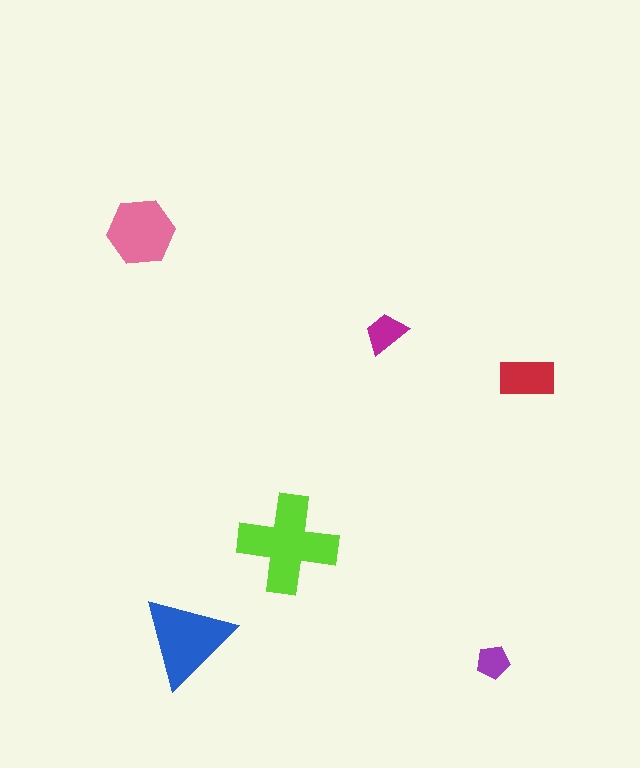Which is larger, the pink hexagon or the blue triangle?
The blue triangle.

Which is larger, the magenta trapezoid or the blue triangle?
The blue triangle.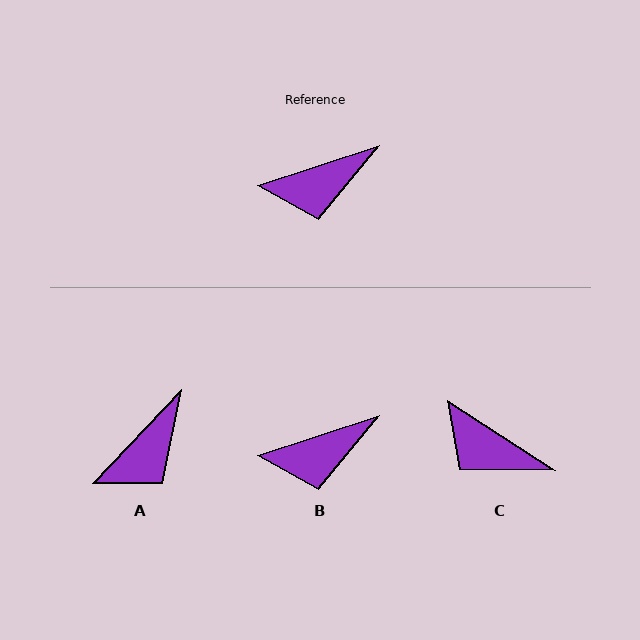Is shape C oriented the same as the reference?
No, it is off by about 51 degrees.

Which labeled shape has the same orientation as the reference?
B.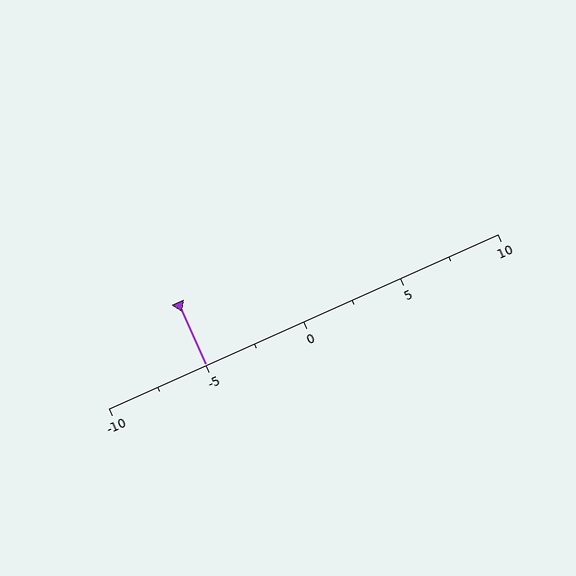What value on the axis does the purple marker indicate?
The marker indicates approximately -5.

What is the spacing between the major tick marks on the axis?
The major ticks are spaced 5 apart.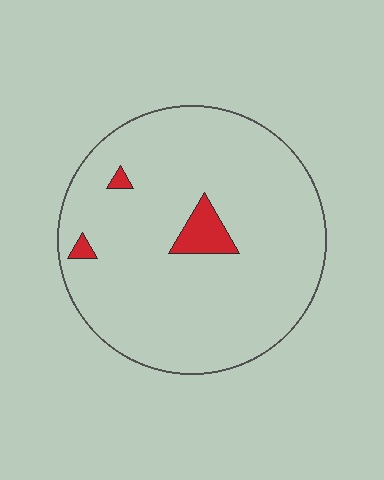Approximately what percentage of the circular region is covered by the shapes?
Approximately 5%.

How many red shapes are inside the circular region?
3.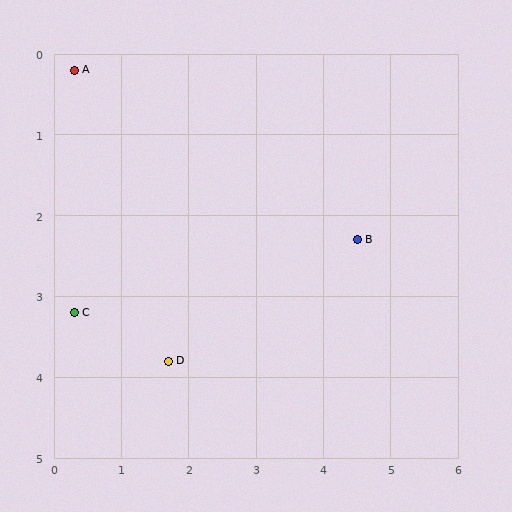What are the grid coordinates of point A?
Point A is at approximately (0.3, 0.2).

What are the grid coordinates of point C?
Point C is at approximately (0.3, 3.2).